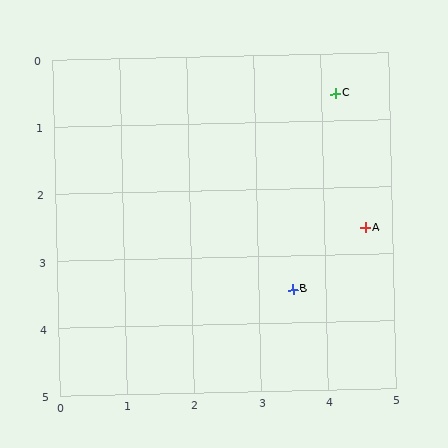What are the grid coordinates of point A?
Point A is at approximately (4.6, 2.6).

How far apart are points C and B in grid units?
Points C and B are about 3.0 grid units apart.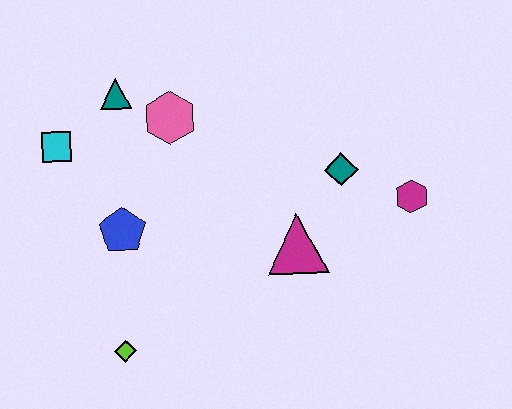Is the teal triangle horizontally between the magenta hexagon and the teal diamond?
No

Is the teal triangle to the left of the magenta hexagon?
Yes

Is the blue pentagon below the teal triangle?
Yes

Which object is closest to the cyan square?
The teal triangle is closest to the cyan square.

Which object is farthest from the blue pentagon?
The magenta hexagon is farthest from the blue pentagon.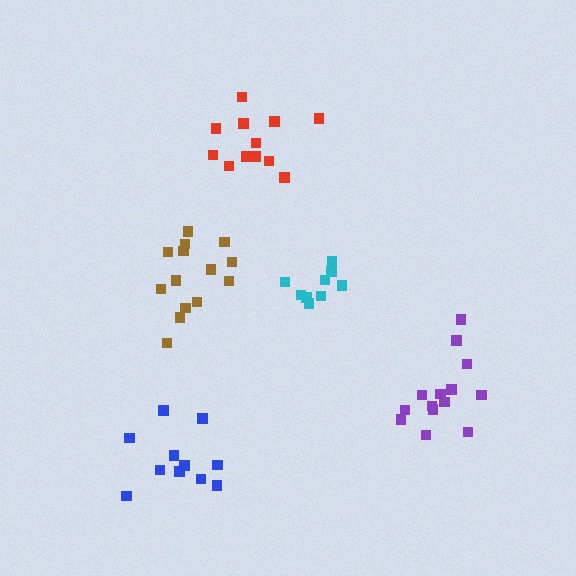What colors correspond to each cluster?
The clusters are colored: brown, purple, cyan, blue, red.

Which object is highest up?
The red cluster is topmost.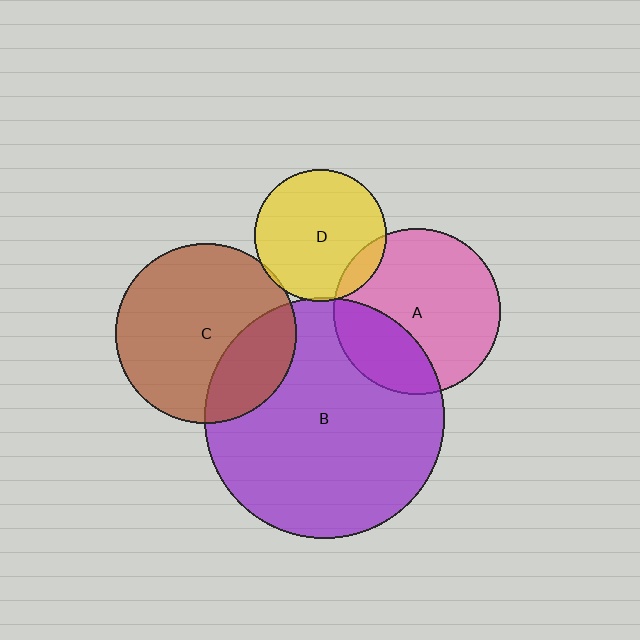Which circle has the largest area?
Circle B (purple).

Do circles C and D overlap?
Yes.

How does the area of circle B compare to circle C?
Approximately 1.8 times.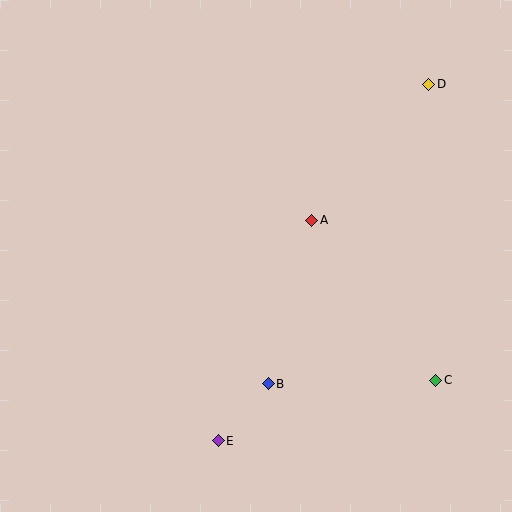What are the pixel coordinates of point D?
Point D is at (429, 84).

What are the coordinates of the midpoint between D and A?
The midpoint between D and A is at (370, 152).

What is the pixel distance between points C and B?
The distance between C and B is 168 pixels.